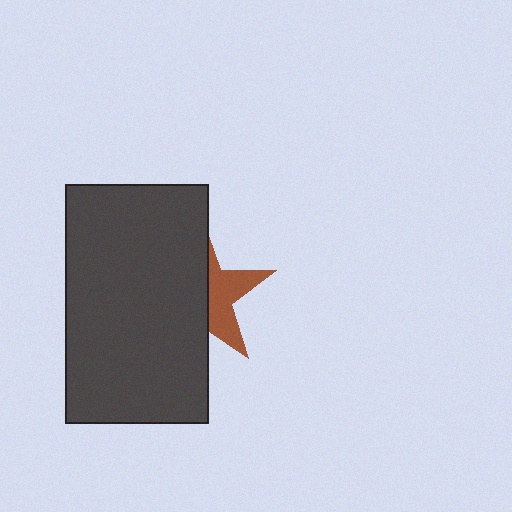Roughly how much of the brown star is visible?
A small part of it is visible (roughly 39%).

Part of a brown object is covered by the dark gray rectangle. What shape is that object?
It is a star.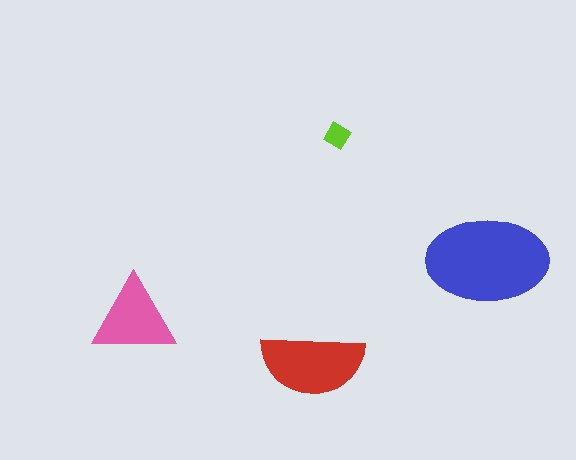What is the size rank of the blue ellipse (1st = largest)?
1st.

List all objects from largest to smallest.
The blue ellipse, the red semicircle, the pink triangle, the lime diamond.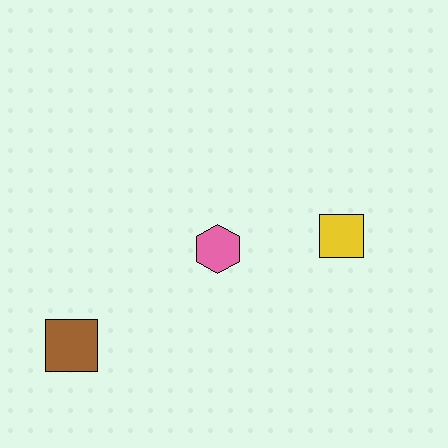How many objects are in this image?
There are 3 objects.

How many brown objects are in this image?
There is 1 brown object.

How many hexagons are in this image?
There is 1 hexagon.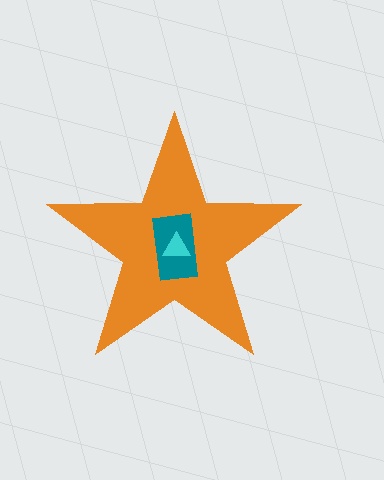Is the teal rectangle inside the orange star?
Yes.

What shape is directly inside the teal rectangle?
The cyan triangle.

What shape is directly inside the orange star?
The teal rectangle.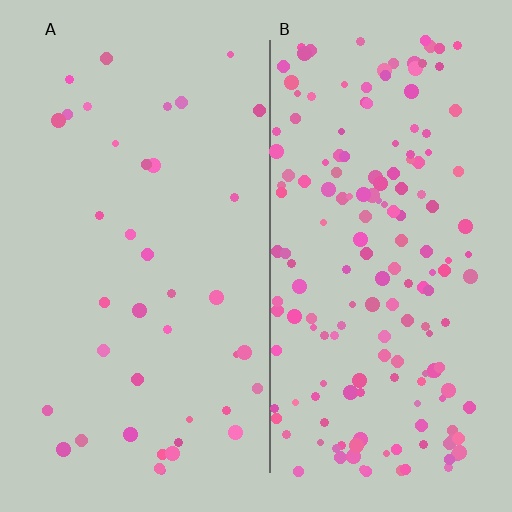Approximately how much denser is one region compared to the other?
Approximately 4.2× — region B over region A.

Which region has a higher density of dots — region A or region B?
B (the right).